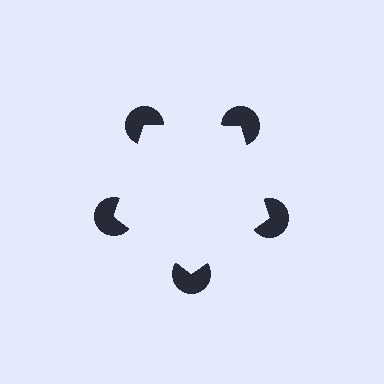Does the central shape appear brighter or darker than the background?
It typically appears slightly brighter than the background, even though no actual brightness change is drawn.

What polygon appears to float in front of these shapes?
An illusory pentagon — its edges are inferred from the aligned wedge cuts in the pac-man discs, not physically drawn.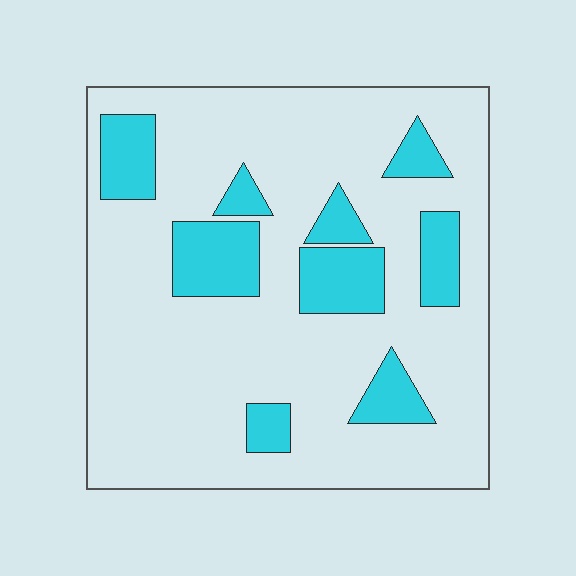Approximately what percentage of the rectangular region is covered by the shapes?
Approximately 20%.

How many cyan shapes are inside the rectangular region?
9.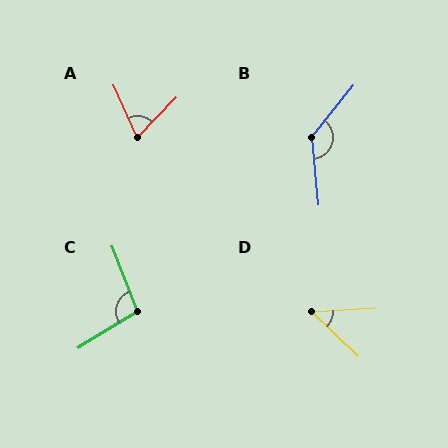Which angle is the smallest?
D, at approximately 47 degrees.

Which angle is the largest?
B, at approximately 135 degrees.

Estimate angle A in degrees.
Approximately 68 degrees.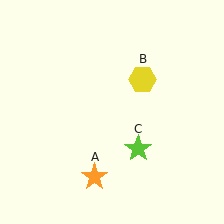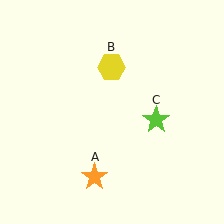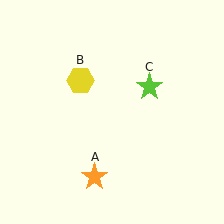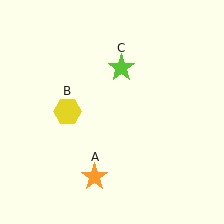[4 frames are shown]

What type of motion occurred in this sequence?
The yellow hexagon (object B), lime star (object C) rotated counterclockwise around the center of the scene.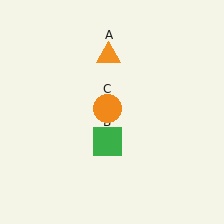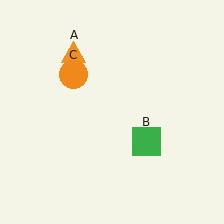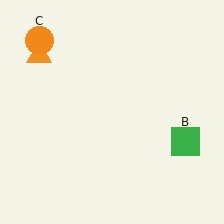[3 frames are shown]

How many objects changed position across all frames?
3 objects changed position: orange triangle (object A), green square (object B), orange circle (object C).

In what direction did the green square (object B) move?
The green square (object B) moved right.